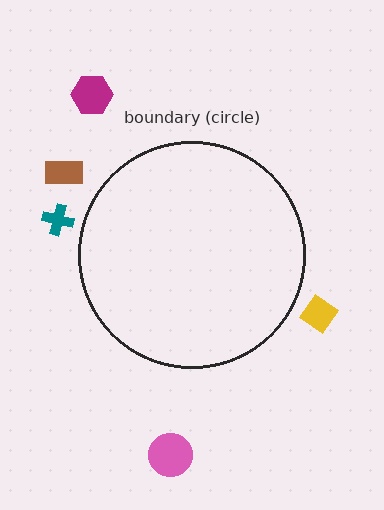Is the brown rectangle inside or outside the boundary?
Outside.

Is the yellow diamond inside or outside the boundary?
Outside.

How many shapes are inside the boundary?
0 inside, 5 outside.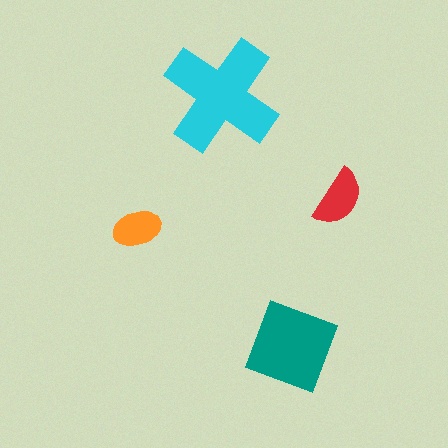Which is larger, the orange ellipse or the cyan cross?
The cyan cross.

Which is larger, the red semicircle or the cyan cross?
The cyan cross.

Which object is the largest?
The cyan cross.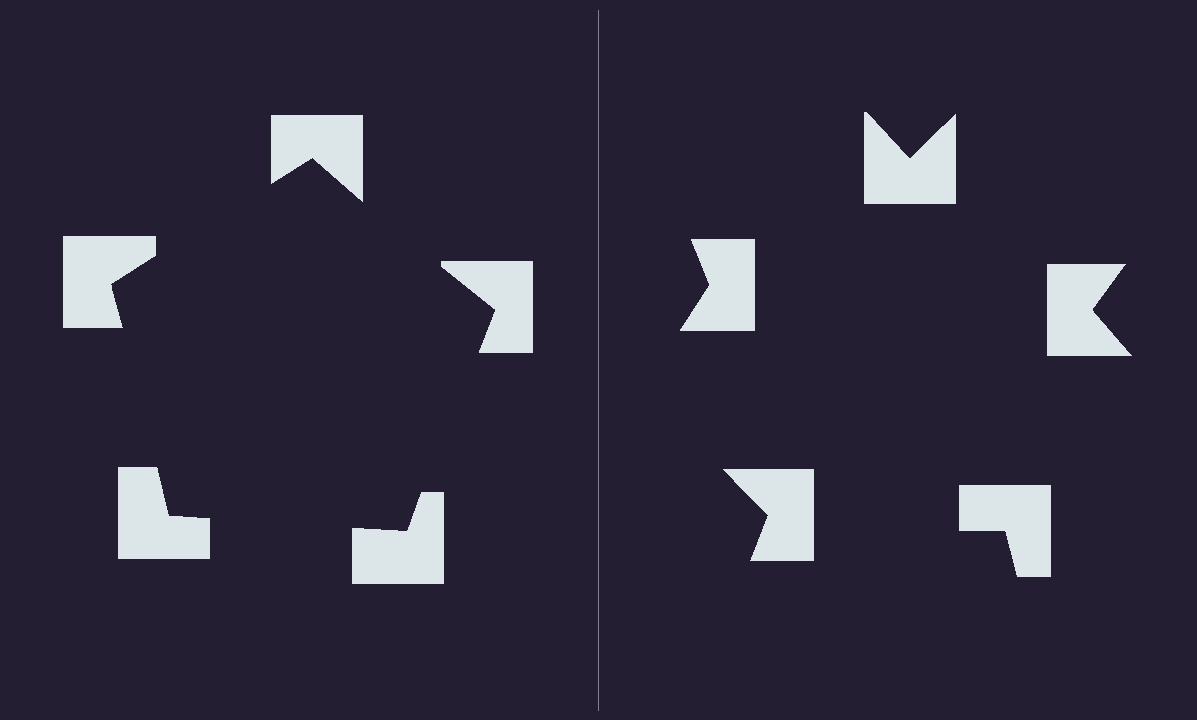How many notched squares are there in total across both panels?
10 — 5 on each side.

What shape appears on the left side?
An illusory pentagon.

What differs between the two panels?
The notched squares are positioned identically on both sides; only the wedge orientations differ. On the left they align to a pentagon; on the right they are misaligned.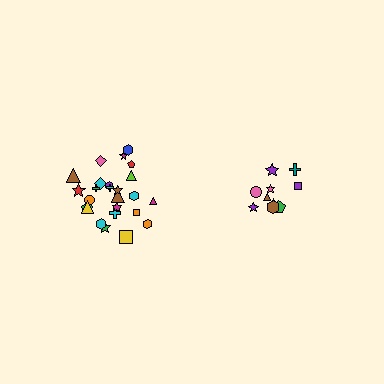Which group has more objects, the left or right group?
The left group.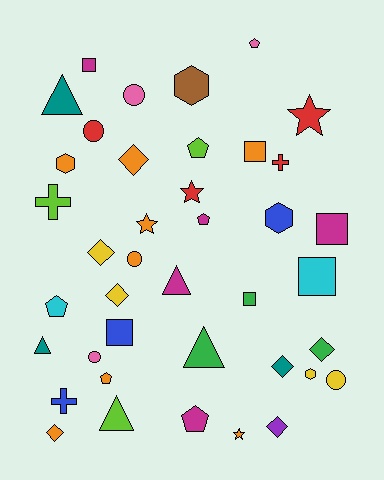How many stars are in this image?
There are 4 stars.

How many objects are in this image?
There are 40 objects.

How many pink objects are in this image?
There are 3 pink objects.